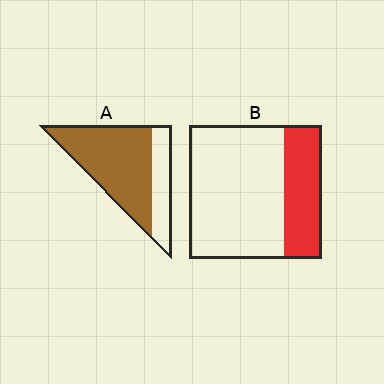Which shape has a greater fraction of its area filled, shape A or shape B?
Shape A.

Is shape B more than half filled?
No.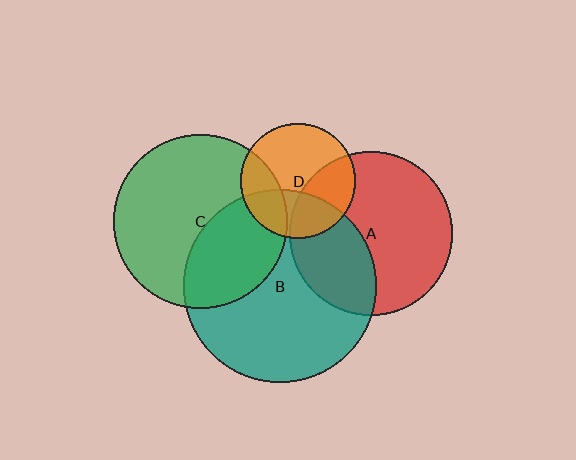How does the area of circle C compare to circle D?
Approximately 2.3 times.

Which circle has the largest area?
Circle B (teal).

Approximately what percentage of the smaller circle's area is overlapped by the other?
Approximately 35%.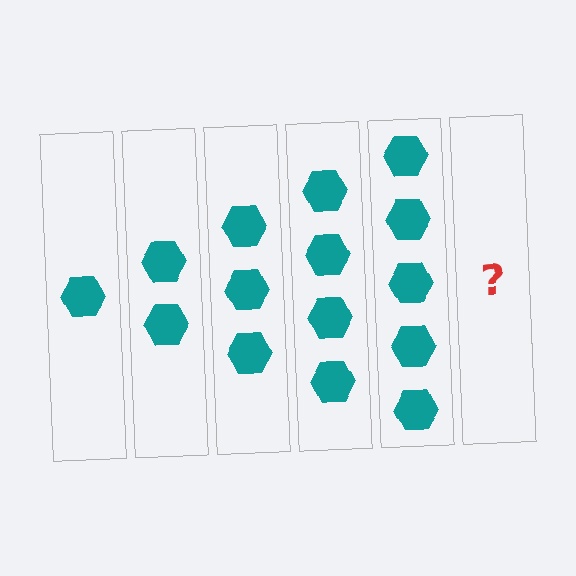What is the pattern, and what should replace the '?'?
The pattern is that each step adds one more hexagon. The '?' should be 6 hexagons.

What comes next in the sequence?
The next element should be 6 hexagons.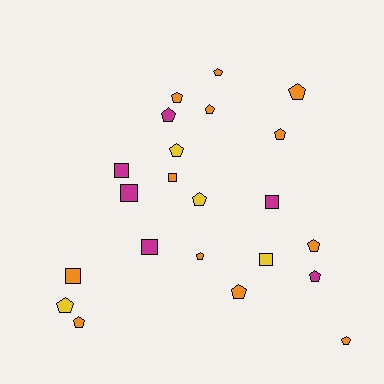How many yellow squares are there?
There is 1 yellow square.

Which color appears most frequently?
Orange, with 12 objects.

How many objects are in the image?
There are 22 objects.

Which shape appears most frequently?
Pentagon, with 15 objects.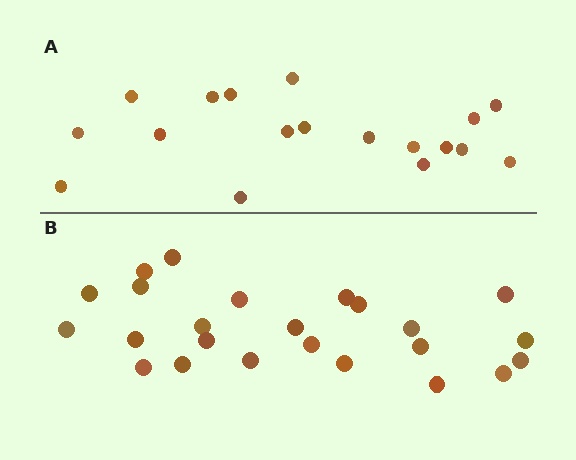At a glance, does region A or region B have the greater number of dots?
Region B (the bottom region) has more dots.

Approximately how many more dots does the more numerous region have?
Region B has about 6 more dots than region A.